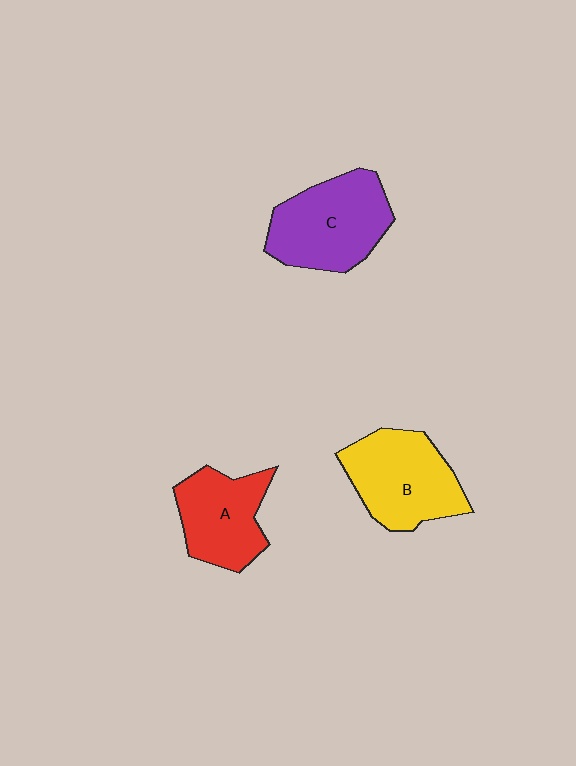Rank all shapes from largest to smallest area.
From largest to smallest: C (purple), B (yellow), A (red).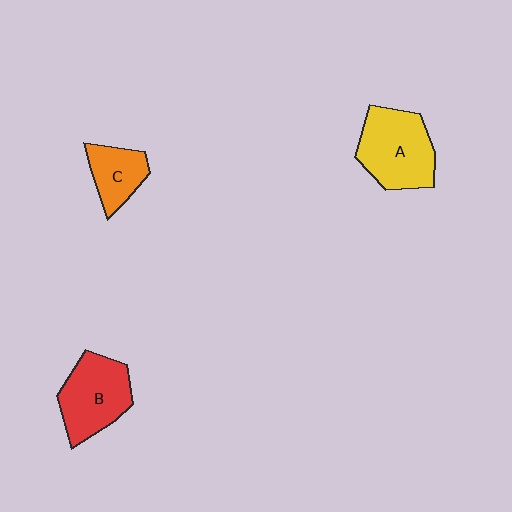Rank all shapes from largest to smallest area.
From largest to smallest: A (yellow), B (red), C (orange).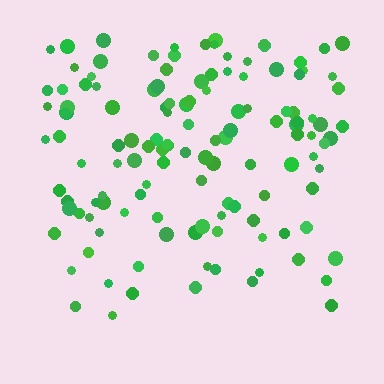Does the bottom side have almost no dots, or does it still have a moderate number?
Still a moderate number, just noticeably fewer than the top.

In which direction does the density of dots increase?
From bottom to top, with the top side densest.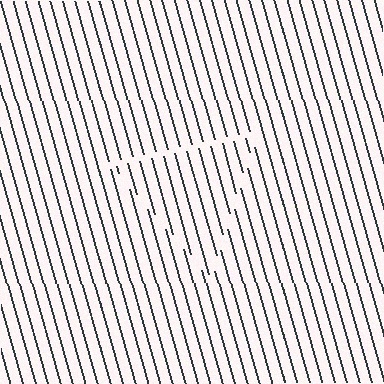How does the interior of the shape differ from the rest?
The interior of the shape contains the same grating, shifted by half a period — the contour is defined by the phase discontinuity where line-ends from the inner and outer gratings abut.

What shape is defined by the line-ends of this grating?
An illusory triangle. The interior of the shape contains the same grating, shifted by half a period — the contour is defined by the phase discontinuity where line-ends from the inner and outer gratings abut.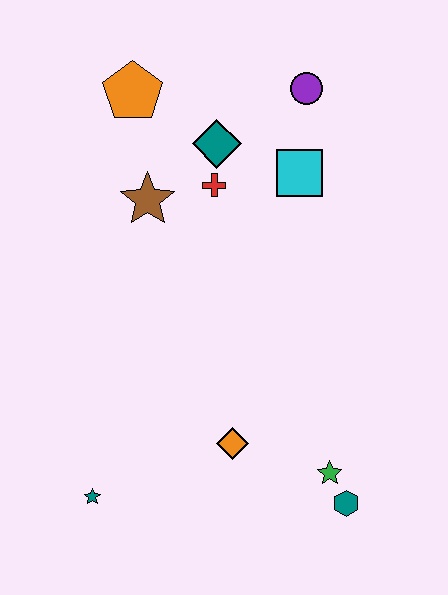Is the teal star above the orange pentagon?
No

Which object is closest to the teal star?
The orange diamond is closest to the teal star.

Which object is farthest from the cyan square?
The teal star is farthest from the cyan square.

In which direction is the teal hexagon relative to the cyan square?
The teal hexagon is below the cyan square.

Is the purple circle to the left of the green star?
Yes